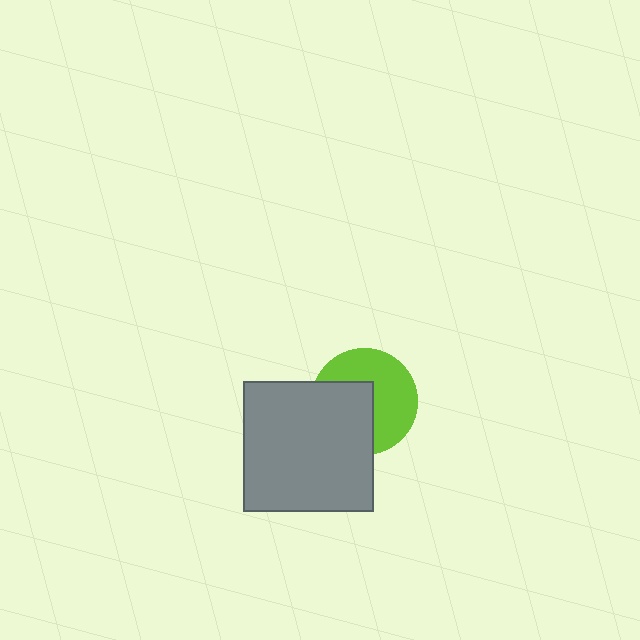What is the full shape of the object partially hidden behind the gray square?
The partially hidden object is a lime circle.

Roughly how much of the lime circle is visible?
About half of it is visible (roughly 56%).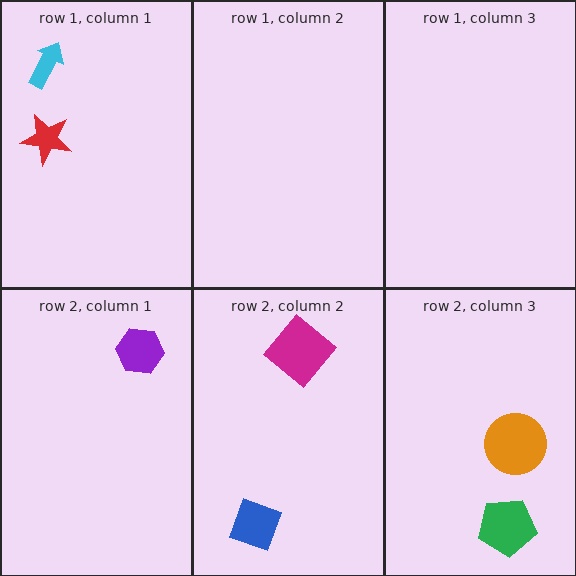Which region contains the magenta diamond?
The row 2, column 2 region.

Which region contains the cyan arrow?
The row 1, column 1 region.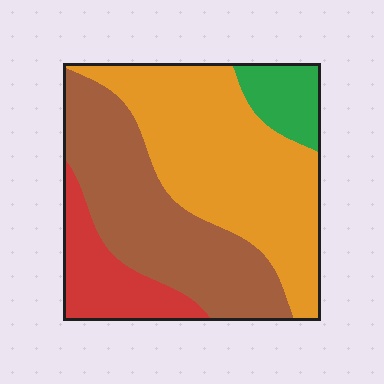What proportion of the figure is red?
Red covers roughly 15% of the figure.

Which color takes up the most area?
Orange, at roughly 45%.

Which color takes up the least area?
Green, at roughly 10%.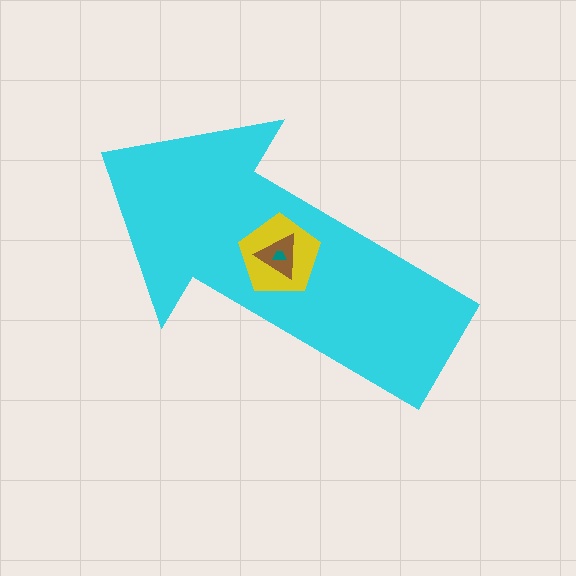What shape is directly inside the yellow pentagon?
The brown triangle.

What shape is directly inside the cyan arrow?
The yellow pentagon.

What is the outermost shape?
The cyan arrow.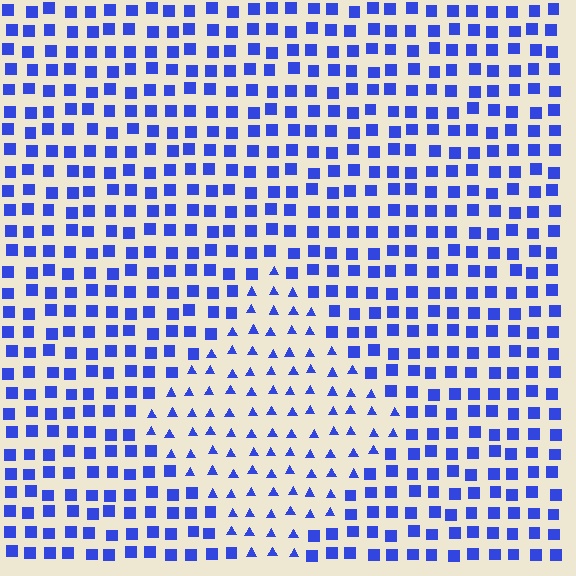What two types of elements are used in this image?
The image uses triangles inside the diamond region and squares outside it.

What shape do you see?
I see a diamond.